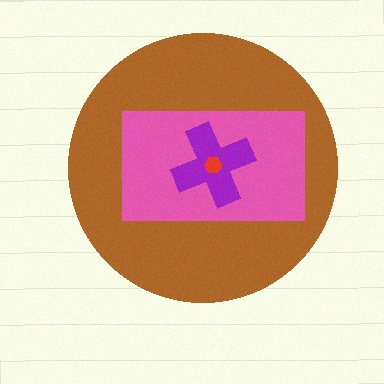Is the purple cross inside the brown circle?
Yes.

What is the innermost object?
The red hexagon.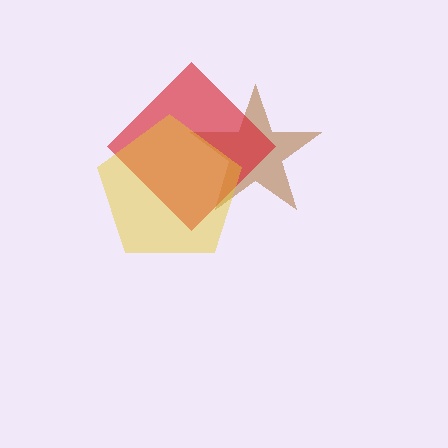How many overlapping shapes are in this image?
There are 3 overlapping shapes in the image.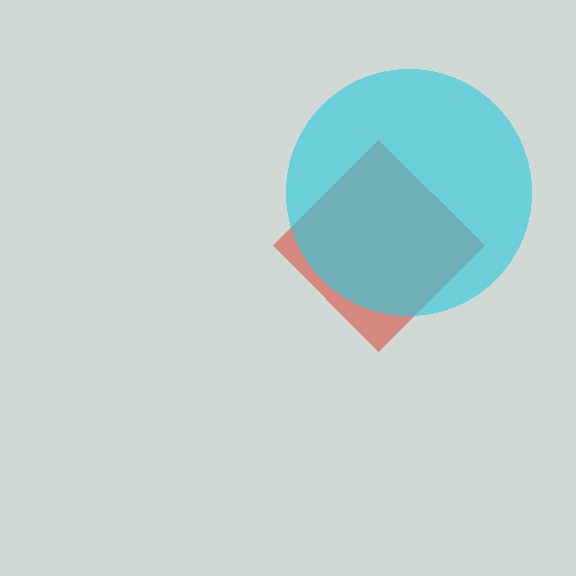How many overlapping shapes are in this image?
There are 2 overlapping shapes in the image.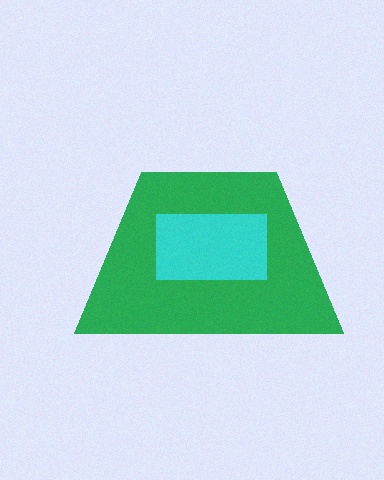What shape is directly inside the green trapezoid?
The cyan rectangle.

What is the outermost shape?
The green trapezoid.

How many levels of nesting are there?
2.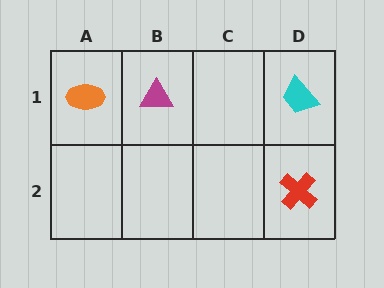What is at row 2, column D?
A red cross.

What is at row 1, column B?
A magenta triangle.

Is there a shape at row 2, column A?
No, that cell is empty.